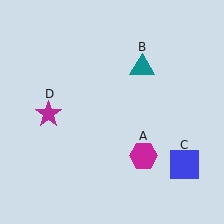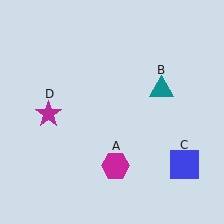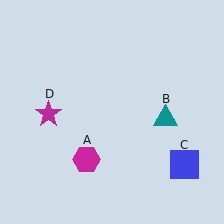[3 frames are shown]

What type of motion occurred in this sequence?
The magenta hexagon (object A), teal triangle (object B) rotated clockwise around the center of the scene.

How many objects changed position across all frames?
2 objects changed position: magenta hexagon (object A), teal triangle (object B).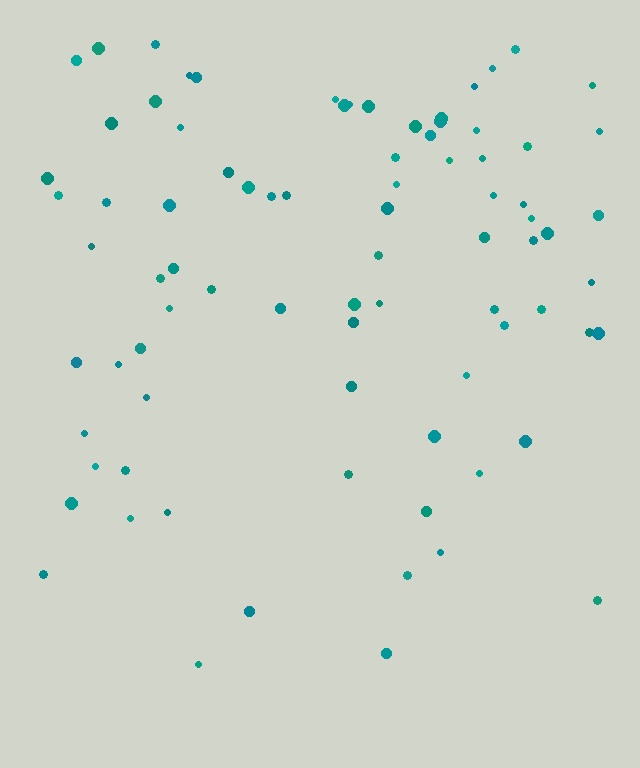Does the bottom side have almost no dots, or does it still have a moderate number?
Still a moderate number, just noticeably fewer than the top.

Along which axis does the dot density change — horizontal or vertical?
Vertical.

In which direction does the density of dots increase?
From bottom to top, with the top side densest.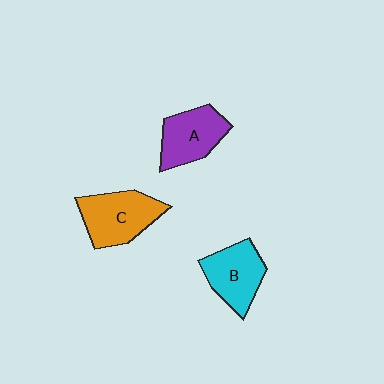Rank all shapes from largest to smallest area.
From largest to smallest: C (orange), B (cyan), A (purple).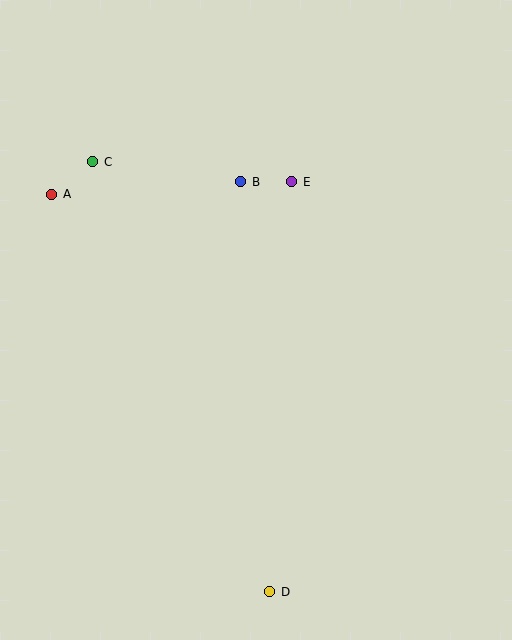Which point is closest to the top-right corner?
Point E is closest to the top-right corner.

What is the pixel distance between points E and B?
The distance between E and B is 51 pixels.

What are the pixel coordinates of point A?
Point A is at (52, 194).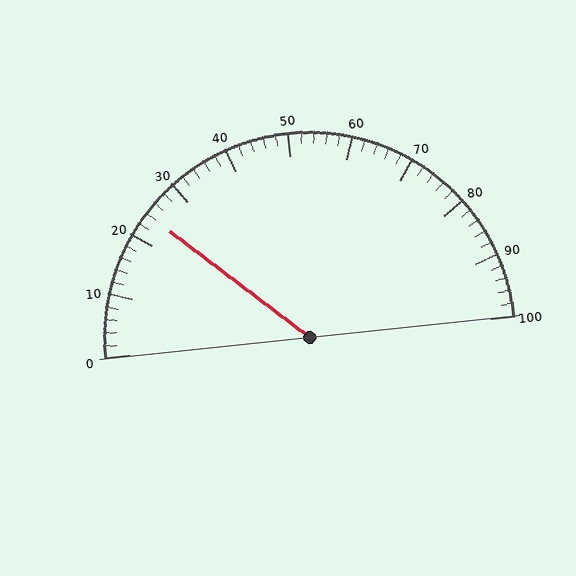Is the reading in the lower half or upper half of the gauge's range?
The reading is in the lower half of the range (0 to 100).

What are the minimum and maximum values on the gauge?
The gauge ranges from 0 to 100.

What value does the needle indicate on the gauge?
The needle indicates approximately 24.